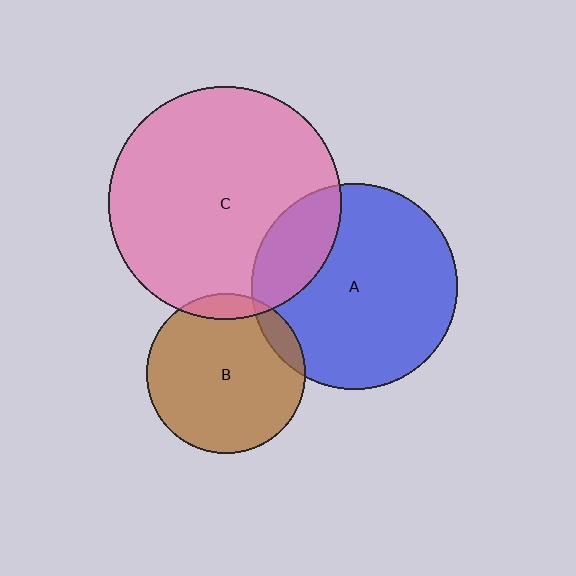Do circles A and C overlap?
Yes.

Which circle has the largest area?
Circle C (pink).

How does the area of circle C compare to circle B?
Approximately 2.2 times.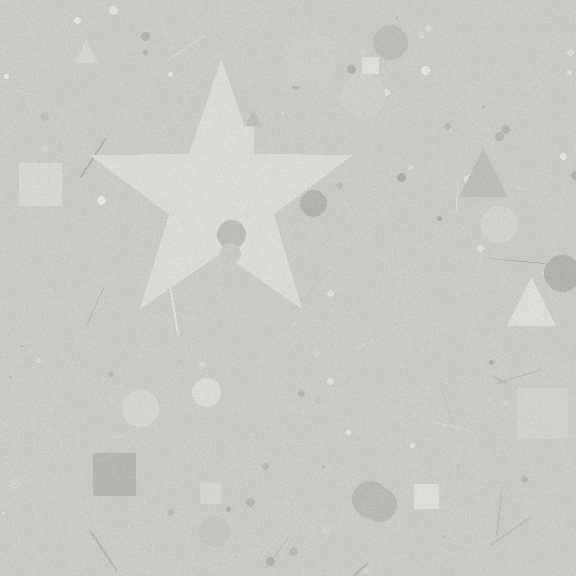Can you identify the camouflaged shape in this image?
The camouflaged shape is a star.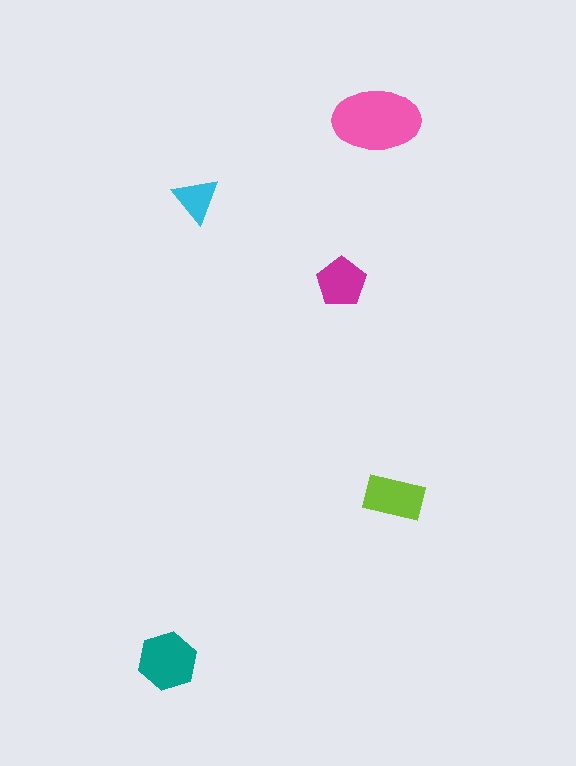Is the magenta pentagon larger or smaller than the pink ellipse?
Smaller.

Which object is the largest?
The pink ellipse.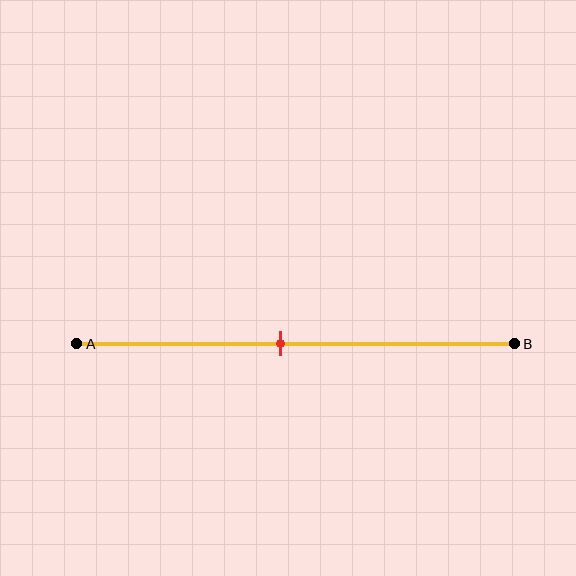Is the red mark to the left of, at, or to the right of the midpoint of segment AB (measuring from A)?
The red mark is to the left of the midpoint of segment AB.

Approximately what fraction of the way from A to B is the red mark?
The red mark is approximately 45% of the way from A to B.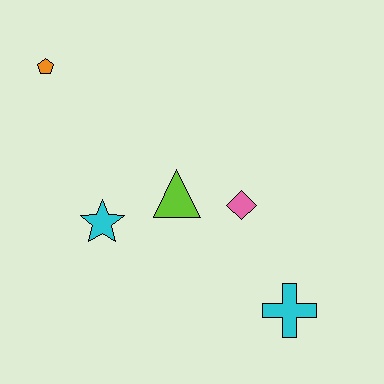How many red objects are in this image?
There are no red objects.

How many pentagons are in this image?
There is 1 pentagon.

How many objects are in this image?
There are 5 objects.